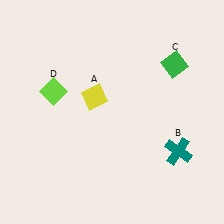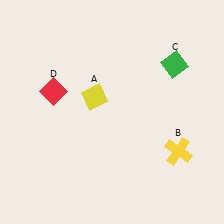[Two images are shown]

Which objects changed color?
B changed from teal to yellow. D changed from lime to red.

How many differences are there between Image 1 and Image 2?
There are 2 differences between the two images.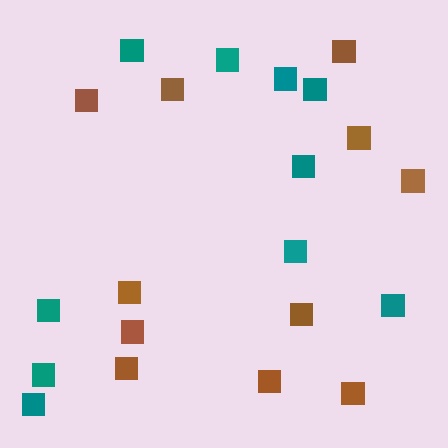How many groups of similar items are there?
There are 2 groups: one group of brown squares (11) and one group of teal squares (10).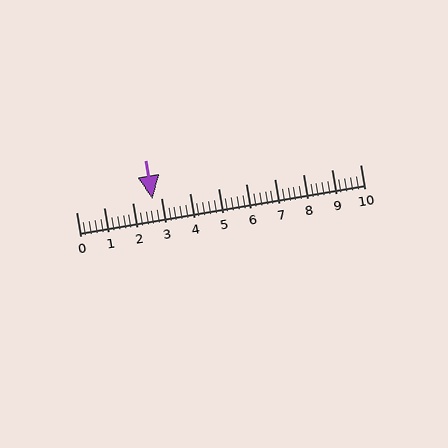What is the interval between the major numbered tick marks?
The major tick marks are spaced 1 units apart.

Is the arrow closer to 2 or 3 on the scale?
The arrow is closer to 3.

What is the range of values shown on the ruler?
The ruler shows values from 0 to 10.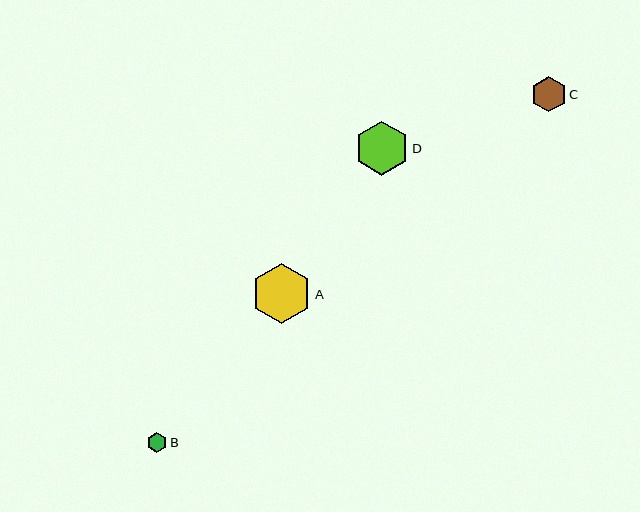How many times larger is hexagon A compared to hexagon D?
Hexagon A is approximately 1.1 times the size of hexagon D.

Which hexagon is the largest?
Hexagon A is the largest with a size of approximately 60 pixels.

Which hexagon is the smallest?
Hexagon B is the smallest with a size of approximately 19 pixels.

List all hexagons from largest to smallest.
From largest to smallest: A, D, C, B.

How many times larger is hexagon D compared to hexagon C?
Hexagon D is approximately 1.5 times the size of hexagon C.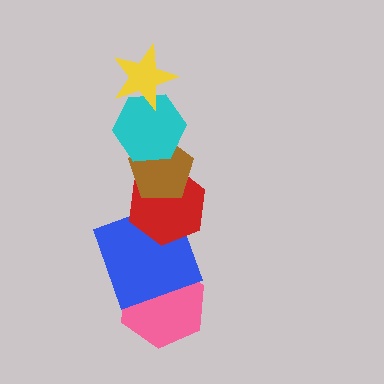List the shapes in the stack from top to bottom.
From top to bottom: the yellow star, the cyan hexagon, the brown pentagon, the red hexagon, the blue square, the pink hexagon.